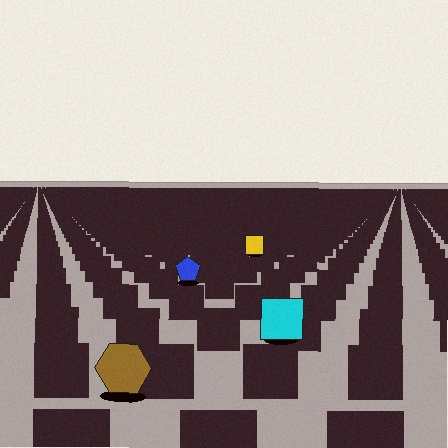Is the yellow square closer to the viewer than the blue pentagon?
No. The blue pentagon is closer — you can tell from the texture gradient: the ground texture is coarser near it.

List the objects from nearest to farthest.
From nearest to farthest: the brown hexagon, the cyan square, the blue pentagon, the yellow square.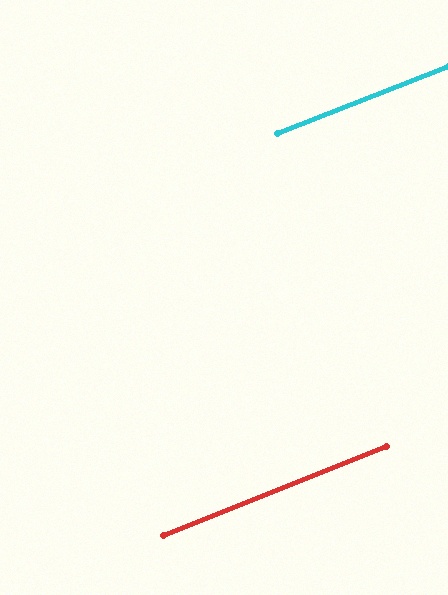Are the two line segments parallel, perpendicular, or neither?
Parallel — their directions differ by only 0.5°.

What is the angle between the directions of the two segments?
Approximately 1 degree.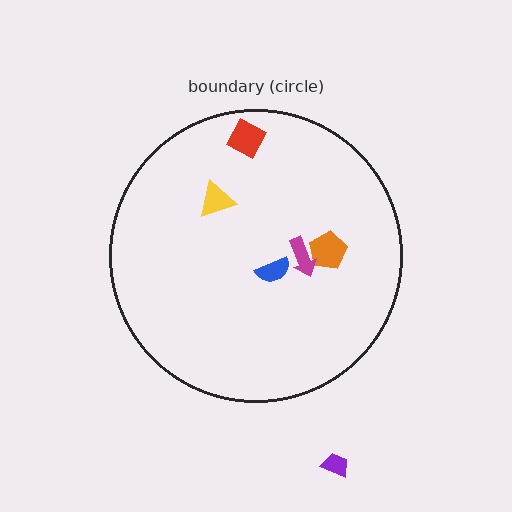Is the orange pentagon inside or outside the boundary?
Inside.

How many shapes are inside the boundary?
5 inside, 1 outside.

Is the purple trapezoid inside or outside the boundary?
Outside.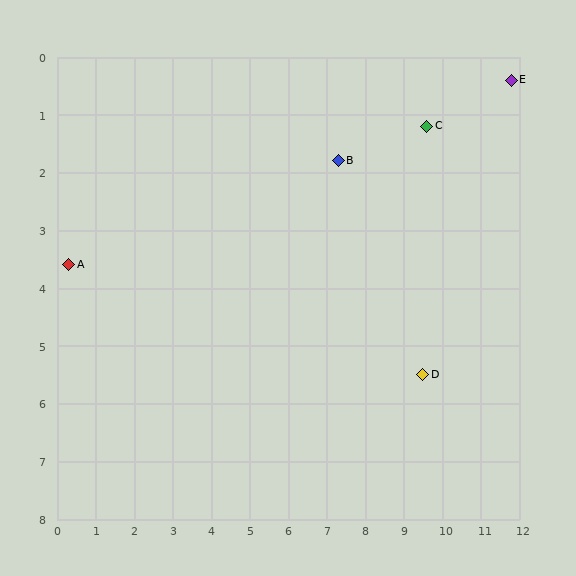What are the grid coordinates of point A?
Point A is at approximately (0.3, 3.6).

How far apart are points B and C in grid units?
Points B and C are about 2.4 grid units apart.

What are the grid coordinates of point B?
Point B is at approximately (7.3, 1.8).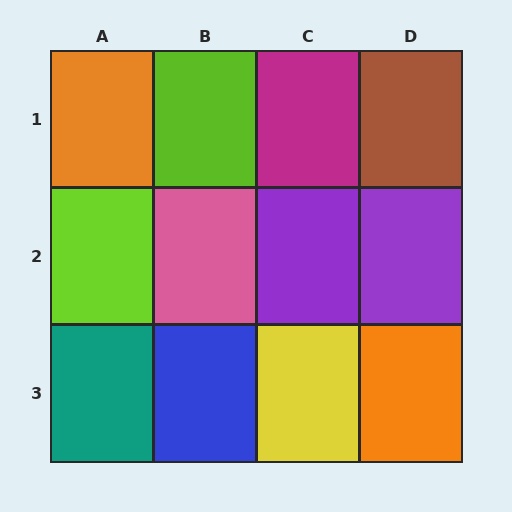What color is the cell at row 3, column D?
Orange.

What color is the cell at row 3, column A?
Teal.